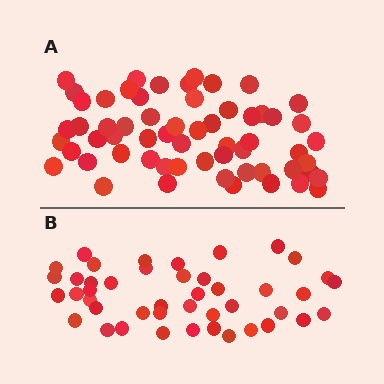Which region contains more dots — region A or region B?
Region A (the top region) has more dots.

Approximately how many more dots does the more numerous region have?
Region A has approximately 15 more dots than region B.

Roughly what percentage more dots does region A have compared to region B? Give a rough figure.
About 35% more.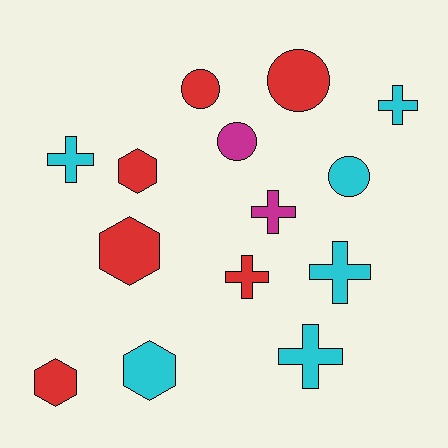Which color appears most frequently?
Red, with 6 objects.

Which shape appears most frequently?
Cross, with 6 objects.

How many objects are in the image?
There are 14 objects.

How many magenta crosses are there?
There is 1 magenta cross.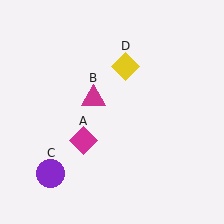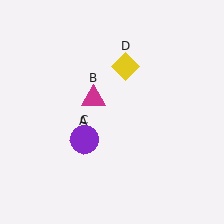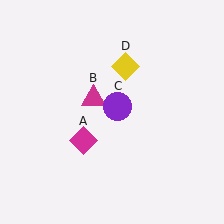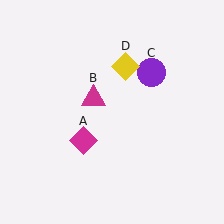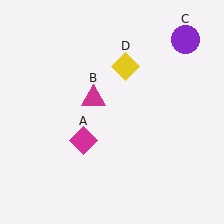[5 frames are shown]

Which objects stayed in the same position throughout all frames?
Magenta diamond (object A) and magenta triangle (object B) and yellow diamond (object D) remained stationary.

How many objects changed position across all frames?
1 object changed position: purple circle (object C).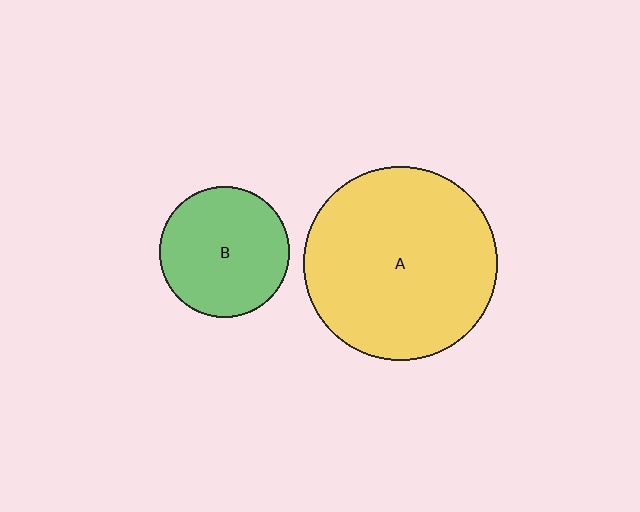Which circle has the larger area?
Circle A (yellow).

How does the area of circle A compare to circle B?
Approximately 2.2 times.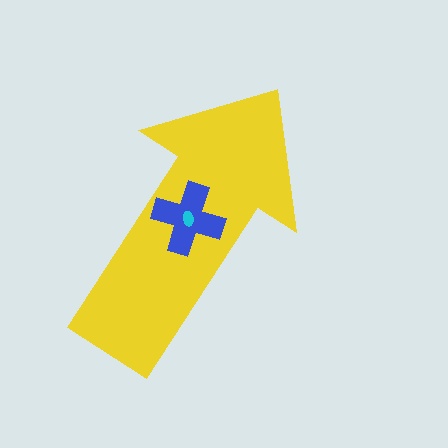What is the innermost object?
The cyan ellipse.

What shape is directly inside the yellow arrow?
The blue cross.